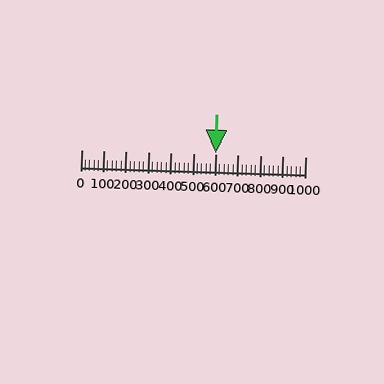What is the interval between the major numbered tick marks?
The major tick marks are spaced 100 units apart.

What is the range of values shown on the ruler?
The ruler shows values from 0 to 1000.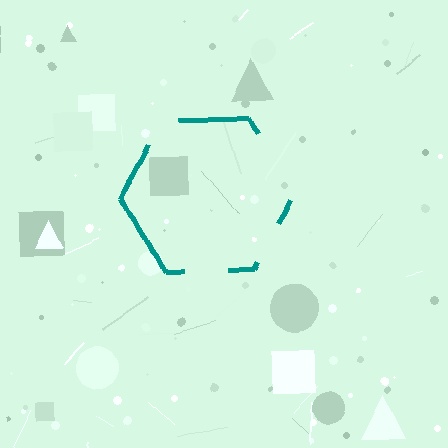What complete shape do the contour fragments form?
The contour fragments form a hexagon.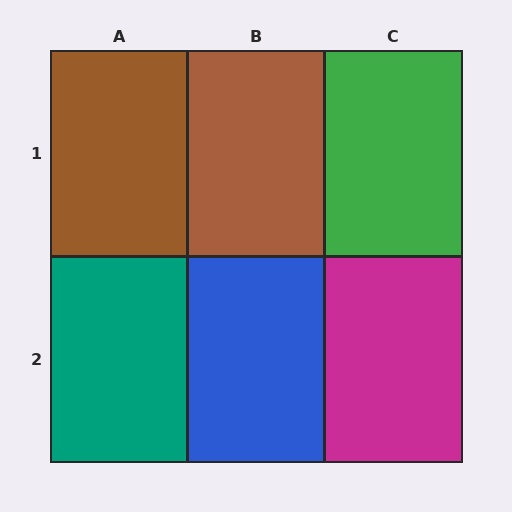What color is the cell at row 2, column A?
Teal.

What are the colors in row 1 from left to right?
Brown, brown, green.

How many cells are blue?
1 cell is blue.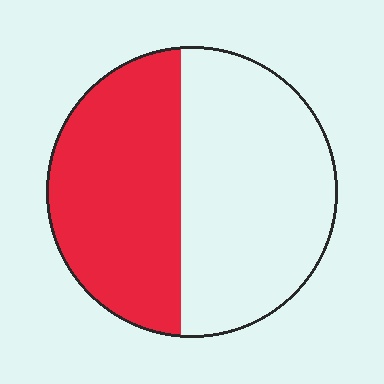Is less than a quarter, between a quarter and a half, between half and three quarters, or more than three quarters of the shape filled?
Between a quarter and a half.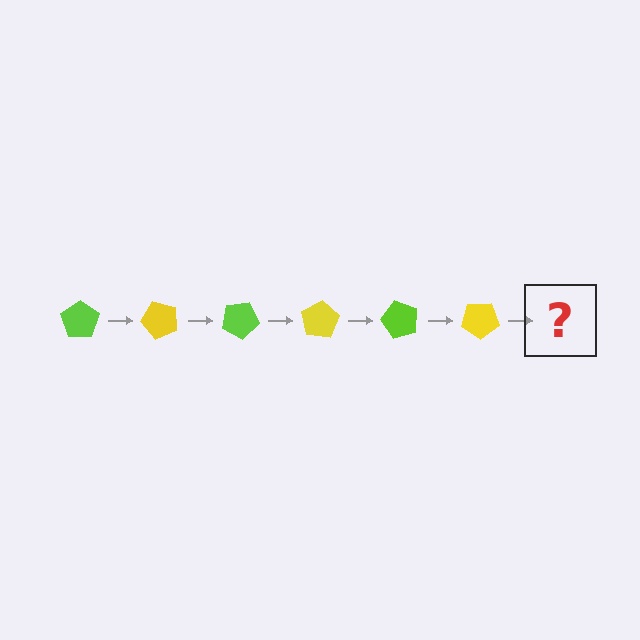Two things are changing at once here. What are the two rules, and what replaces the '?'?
The two rules are that it rotates 50 degrees each step and the color cycles through lime and yellow. The '?' should be a lime pentagon, rotated 300 degrees from the start.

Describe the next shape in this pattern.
It should be a lime pentagon, rotated 300 degrees from the start.